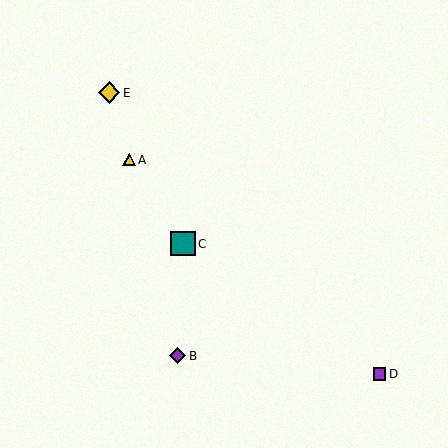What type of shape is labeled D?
Shape D is a purple square.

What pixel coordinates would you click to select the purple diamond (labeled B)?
Click at (178, 356) to select the purple diamond B.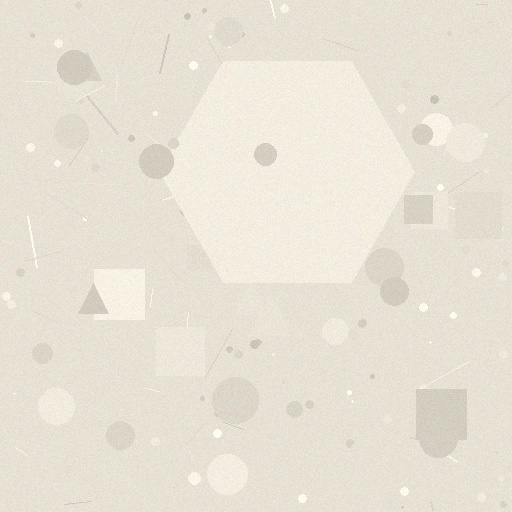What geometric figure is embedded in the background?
A hexagon is embedded in the background.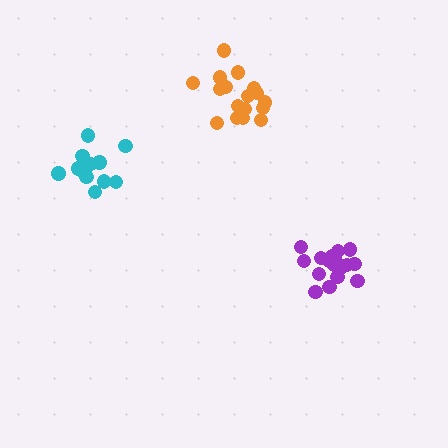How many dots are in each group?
Group 1: 17 dots, Group 2: 13 dots, Group 3: 18 dots (48 total).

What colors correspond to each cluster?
The clusters are colored: purple, cyan, orange.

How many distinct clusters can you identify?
There are 3 distinct clusters.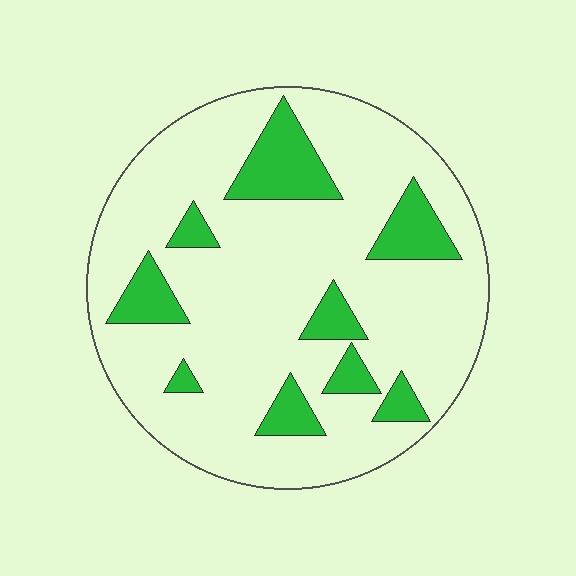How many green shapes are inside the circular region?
9.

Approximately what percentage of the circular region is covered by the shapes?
Approximately 20%.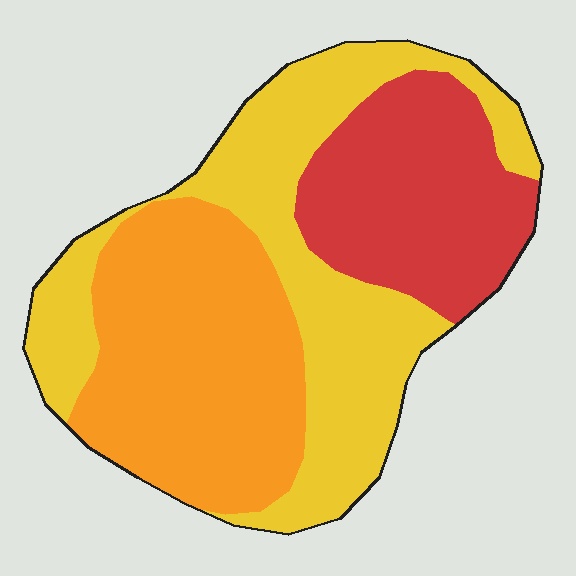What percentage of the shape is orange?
Orange covers 35% of the shape.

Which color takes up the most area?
Yellow, at roughly 40%.